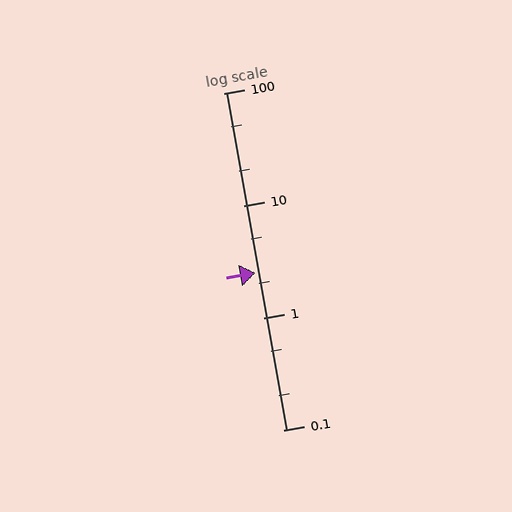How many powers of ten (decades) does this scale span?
The scale spans 3 decades, from 0.1 to 100.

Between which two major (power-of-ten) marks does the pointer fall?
The pointer is between 1 and 10.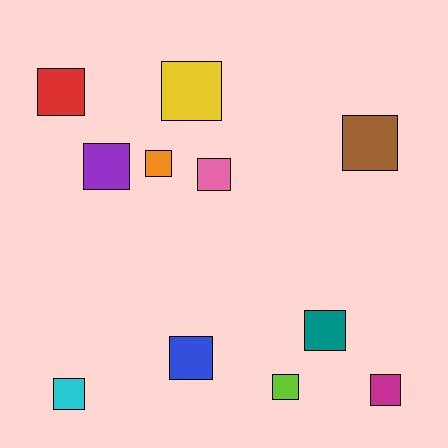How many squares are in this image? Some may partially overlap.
There are 11 squares.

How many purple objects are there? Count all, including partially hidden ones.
There is 1 purple object.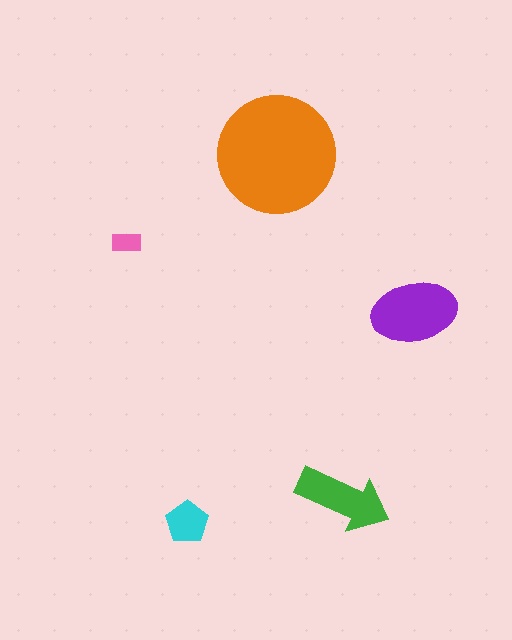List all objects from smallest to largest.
The pink rectangle, the cyan pentagon, the green arrow, the purple ellipse, the orange circle.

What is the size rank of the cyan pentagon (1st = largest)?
4th.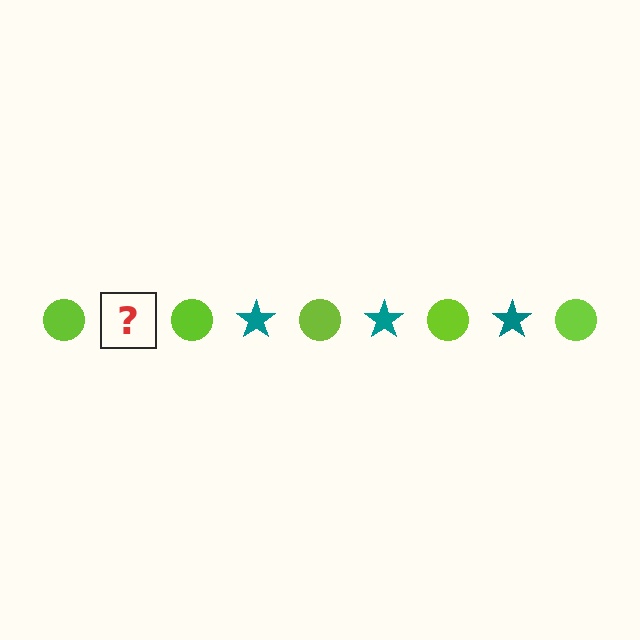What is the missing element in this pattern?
The missing element is a teal star.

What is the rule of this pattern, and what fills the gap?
The rule is that the pattern alternates between lime circle and teal star. The gap should be filled with a teal star.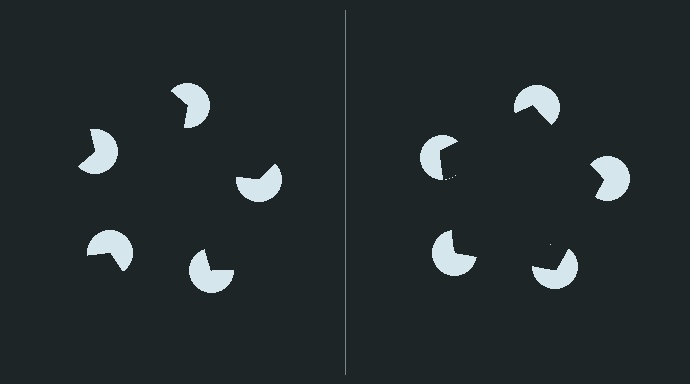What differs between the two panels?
The pac-man discs are positioned identically on both sides; only the wedge orientations differ. On the right they align to a pentagon; on the left they are misaligned.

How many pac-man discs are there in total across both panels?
10 — 5 on each side.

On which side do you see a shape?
An illusory pentagon appears on the right side. On the left side the wedge cuts are rotated, so no coherent shape forms.